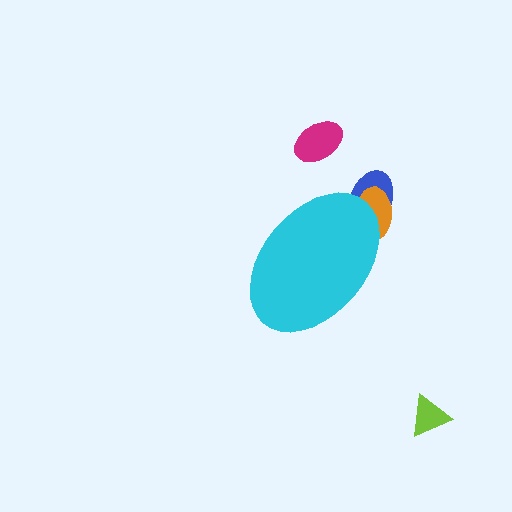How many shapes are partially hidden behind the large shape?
2 shapes are partially hidden.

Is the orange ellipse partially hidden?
Yes, the orange ellipse is partially hidden behind the cyan ellipse.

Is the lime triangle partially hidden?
No, the lime triangle is fully visible.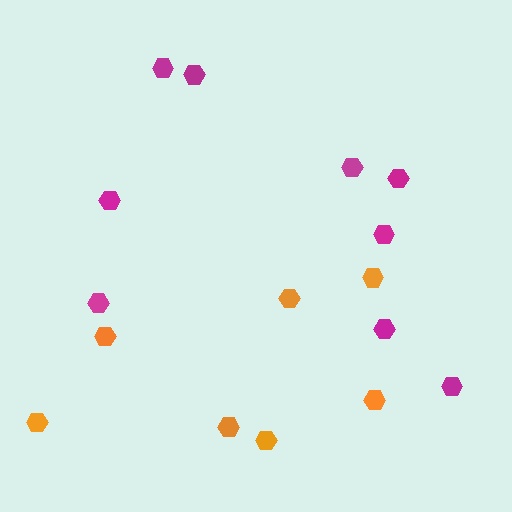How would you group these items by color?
There are 2 groups: one group of orange hexagons (7) and one group of magenta hexagons (9).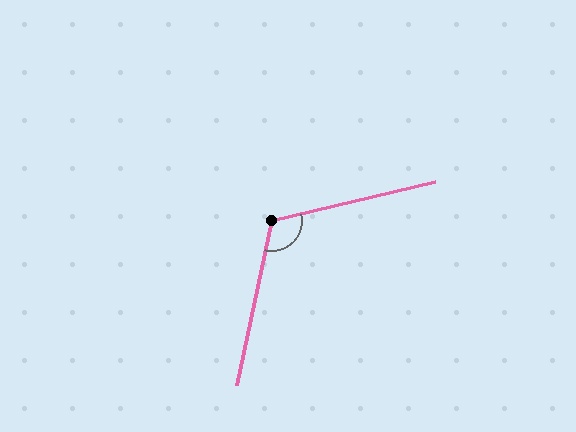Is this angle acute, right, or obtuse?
It is obtuse.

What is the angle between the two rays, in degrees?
Approximately 116 degrees.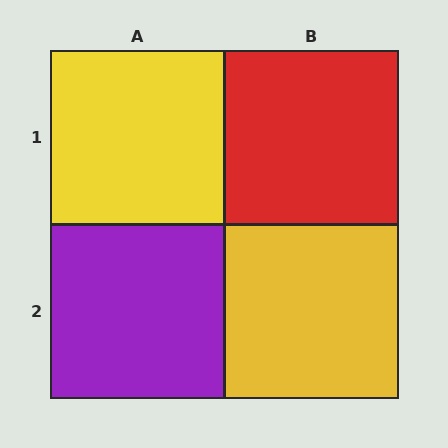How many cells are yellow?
2 cells are yellow.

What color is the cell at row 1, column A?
Yellow.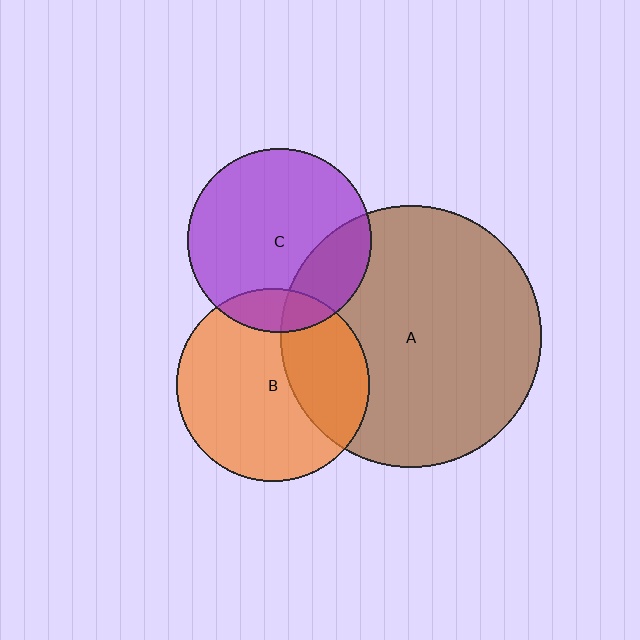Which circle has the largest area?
Circle A (brown).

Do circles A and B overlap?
Yes.